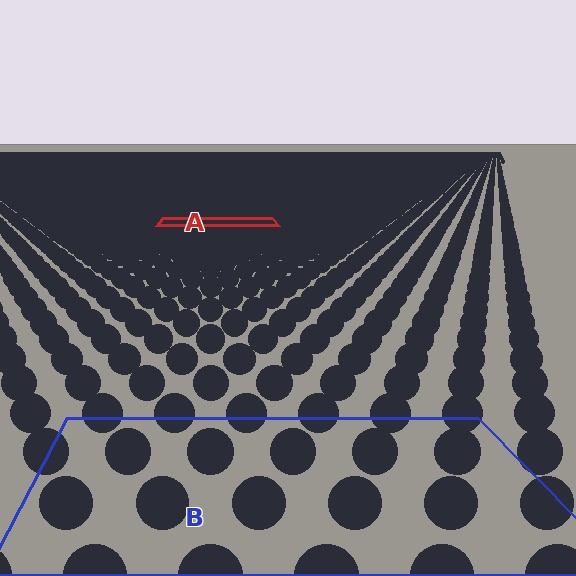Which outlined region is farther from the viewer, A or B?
Region A is farther from the viewer — the texture elements inside it appear smaller and more densely packed.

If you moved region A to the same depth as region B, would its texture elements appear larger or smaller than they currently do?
They would appear larger. At a closer depth, the same texture elements are projected at a bigger on-screen size.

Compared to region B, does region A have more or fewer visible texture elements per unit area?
Region A has more texture elements per unit area — they are packed more densely because it is farther away.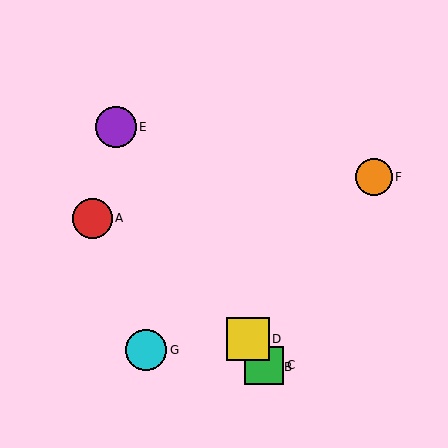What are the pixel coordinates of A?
Object A is at (92, 218).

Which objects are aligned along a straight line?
Objects B, C, D, E are aligned along a straight line.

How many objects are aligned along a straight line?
4 objects (B, C, D, E) are aligned along a straight line.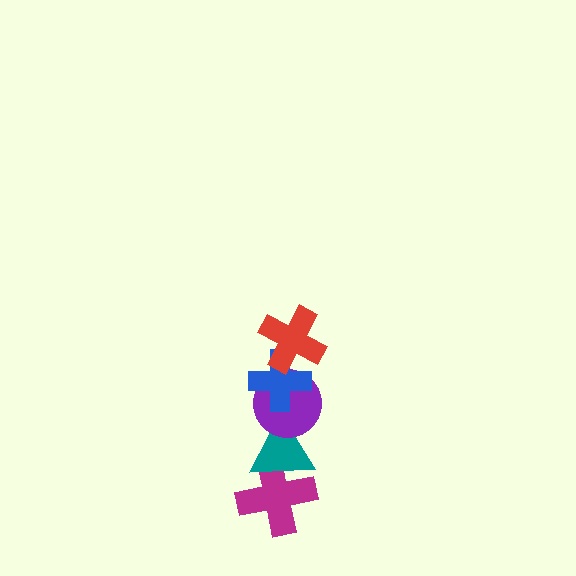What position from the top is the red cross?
The red cross is 1st from the top.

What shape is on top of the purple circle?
The blue cross is on top of the purple circle.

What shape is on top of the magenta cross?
The teal triangle is on top of the magenta cross.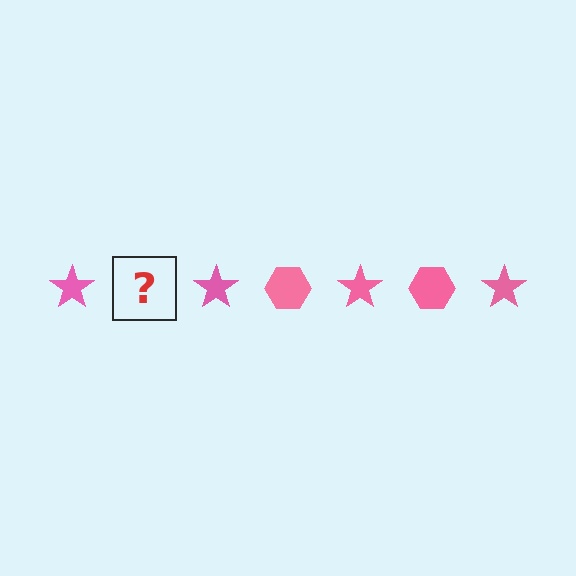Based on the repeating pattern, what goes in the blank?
The blank should be a pink hexagon.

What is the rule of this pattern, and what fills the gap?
The rule is that the pattern cycles through star, hexagon shapes in pink. The gap should be filled with a pink hexagon.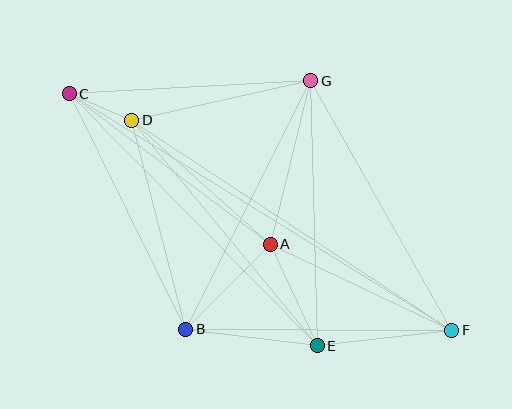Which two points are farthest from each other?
Points C and F are farthest from each other.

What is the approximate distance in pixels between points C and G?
The distance between C and G is approximately 242 pixels.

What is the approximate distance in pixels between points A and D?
The distance between A and D is approximately 186 pixels.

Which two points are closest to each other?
Points C and D are closest to each other.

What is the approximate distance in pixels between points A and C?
The distance between A and C is approximately 251 pixels.